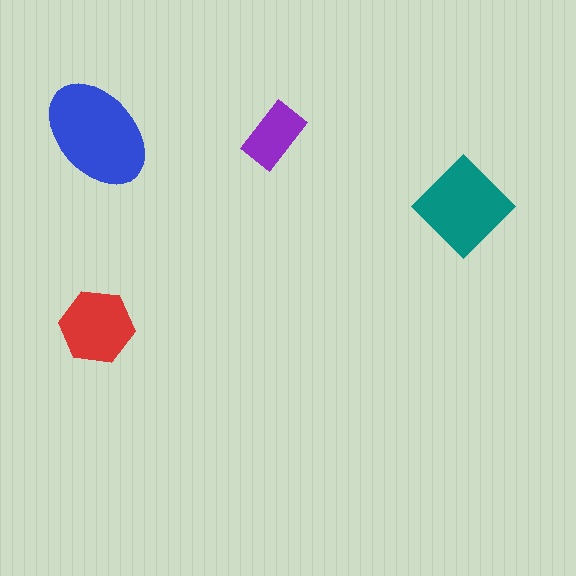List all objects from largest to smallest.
The blue ellipse, the teal diamond, the red hexagon, the purple rectangle.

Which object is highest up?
The blue ellipse is topmost.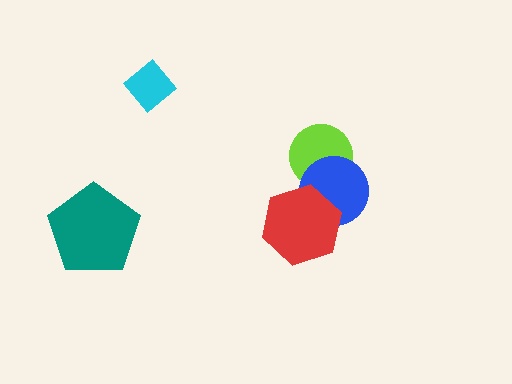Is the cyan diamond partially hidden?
No, no other shape covers it.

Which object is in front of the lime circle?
The blue circle is in front of the lime circle.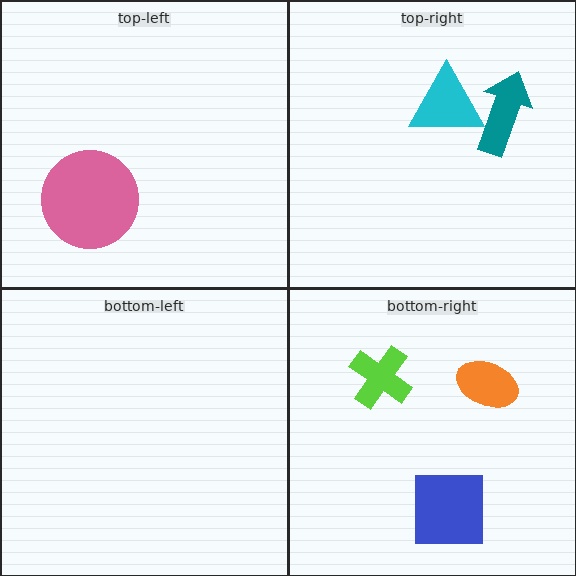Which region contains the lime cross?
The bottom-right region.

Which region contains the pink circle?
The top-left region.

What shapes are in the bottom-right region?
The blue square, the orange ellipse, the lime cross.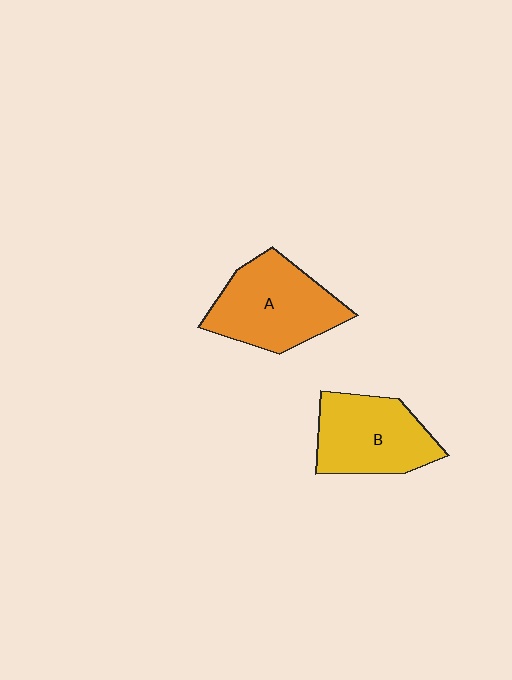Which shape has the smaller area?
Shape B (yellow).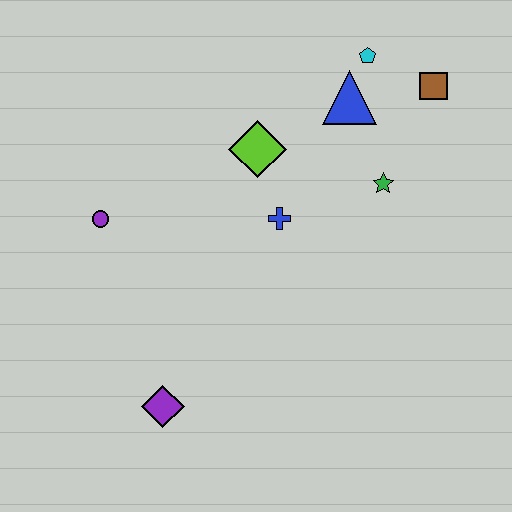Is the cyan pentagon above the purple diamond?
Yes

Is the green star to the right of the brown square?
No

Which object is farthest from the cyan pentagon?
The purple diamond is farthest from the cyan pentagon.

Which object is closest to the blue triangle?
The cyan pentagon is closest to the blue triangle.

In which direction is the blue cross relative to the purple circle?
The blue cross is to the right of the purple circle.